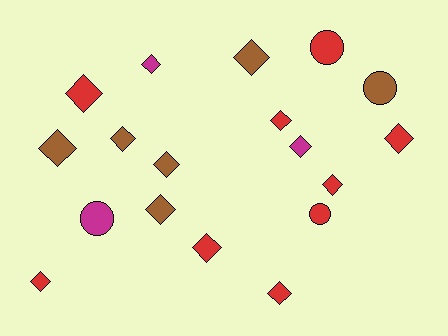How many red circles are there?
There are 2 red circles.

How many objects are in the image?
There are 18 objects.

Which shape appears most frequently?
Diamond, with 14 objects.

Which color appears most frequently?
Red, with 9 objects.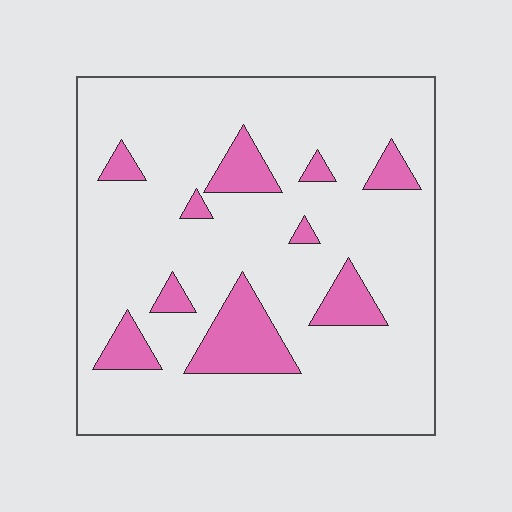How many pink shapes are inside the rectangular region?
10.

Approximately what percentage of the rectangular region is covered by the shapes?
Approximately 15%.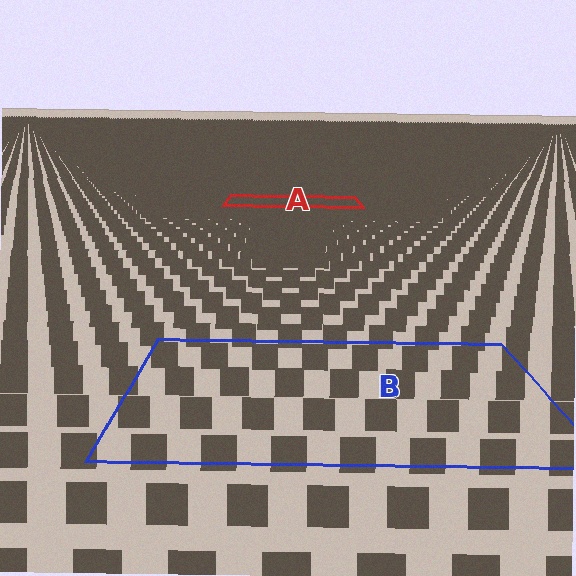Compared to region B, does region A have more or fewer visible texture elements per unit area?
Region A has more texture elements per unit area — they are packed more densely because it is farther away.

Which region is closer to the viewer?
Region B is closer. The texture elements there are larger and more spread out.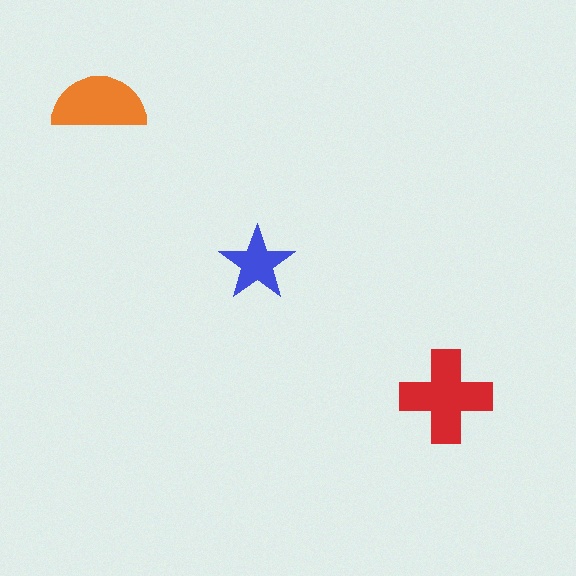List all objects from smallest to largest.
The blue star, the orange semicircle, the red cross.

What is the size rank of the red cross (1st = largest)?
1st.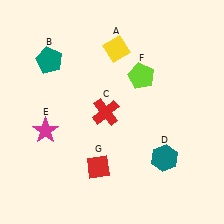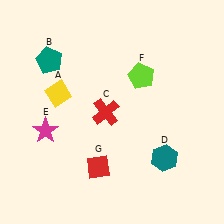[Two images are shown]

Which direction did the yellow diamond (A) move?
The yellow diamond (A) moved left.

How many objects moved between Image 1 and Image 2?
1 object moved between the two images.